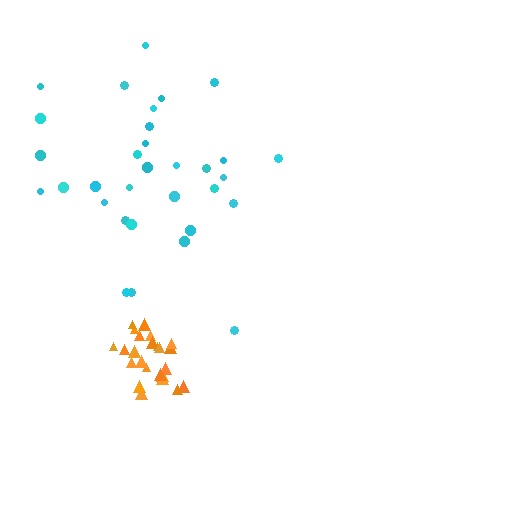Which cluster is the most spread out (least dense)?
Cyan.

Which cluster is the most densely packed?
Orange.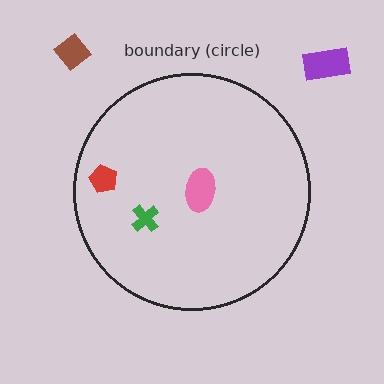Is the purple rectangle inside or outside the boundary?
Outside.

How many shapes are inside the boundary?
3 inside, 2 outside.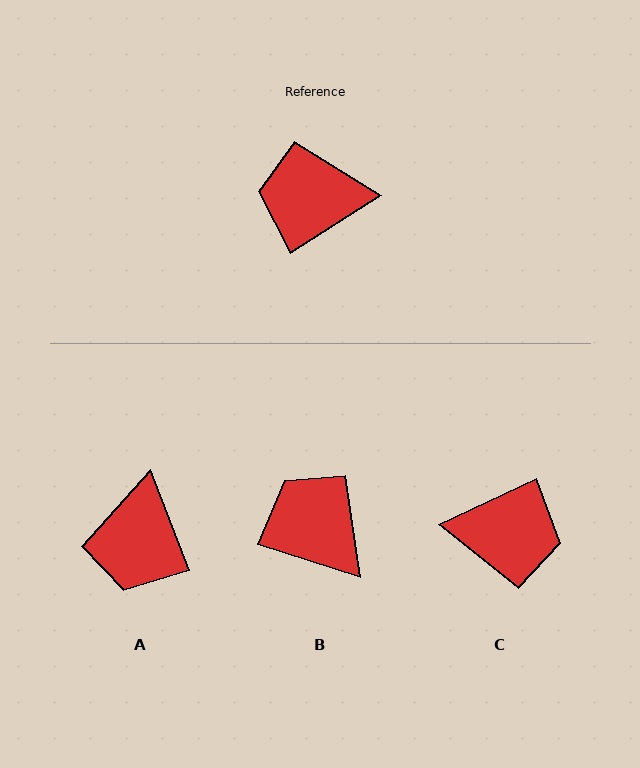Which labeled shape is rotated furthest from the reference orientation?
C, about 173 degrees away.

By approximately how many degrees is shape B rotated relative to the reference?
Approximately 50 degrees clockwise.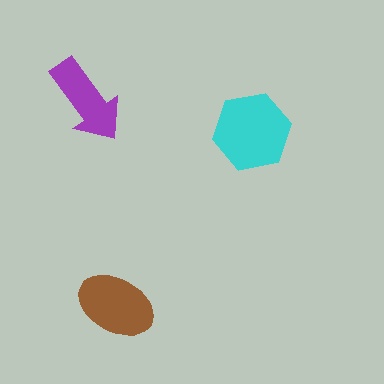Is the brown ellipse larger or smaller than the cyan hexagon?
Smaller.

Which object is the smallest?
The purple arrow.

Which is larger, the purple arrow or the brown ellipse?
The brown ellipse.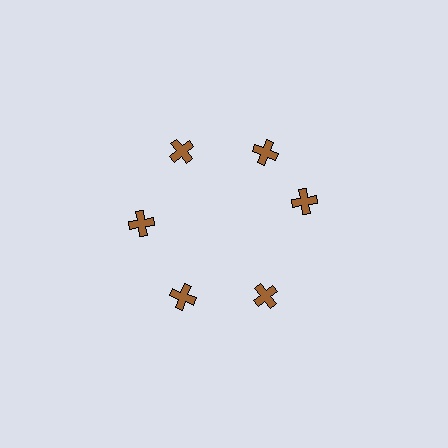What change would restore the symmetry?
The symmetry would be restored by rotating it back into even spacing with its neighbors so that all 6 crosses sit at equal angles and equal distance from the center.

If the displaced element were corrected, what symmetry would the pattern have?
It would have 6-fold rotational symmetry — the pattern would map onto itself every 60 degrees.